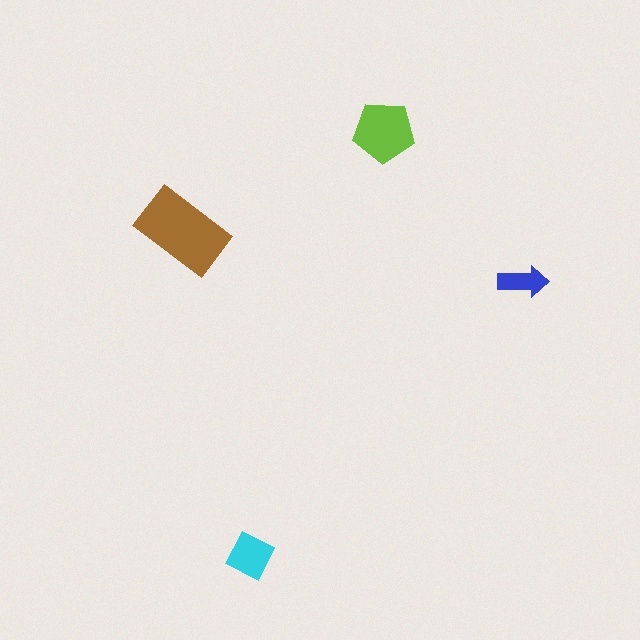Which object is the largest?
The brown rectangle.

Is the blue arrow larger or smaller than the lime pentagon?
Smaller.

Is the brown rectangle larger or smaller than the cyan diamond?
Larger.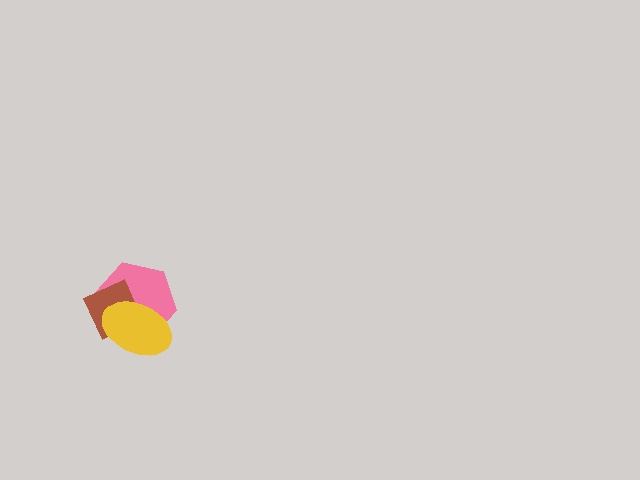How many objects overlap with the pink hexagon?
2 objects overlap with the pink hexagon.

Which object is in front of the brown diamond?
The yellow ellipse is in front of the brown diamond.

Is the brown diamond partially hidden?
Yes, it is partially covered by another shape.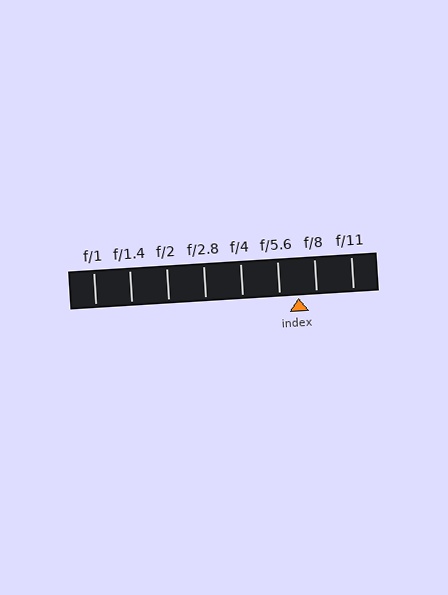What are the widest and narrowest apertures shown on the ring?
The widest aperture shown is f/1 and the narrowest is f/11.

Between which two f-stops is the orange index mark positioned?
The index mark is between f/5.6 and f/8.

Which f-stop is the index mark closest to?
The index mark is closest to f/8.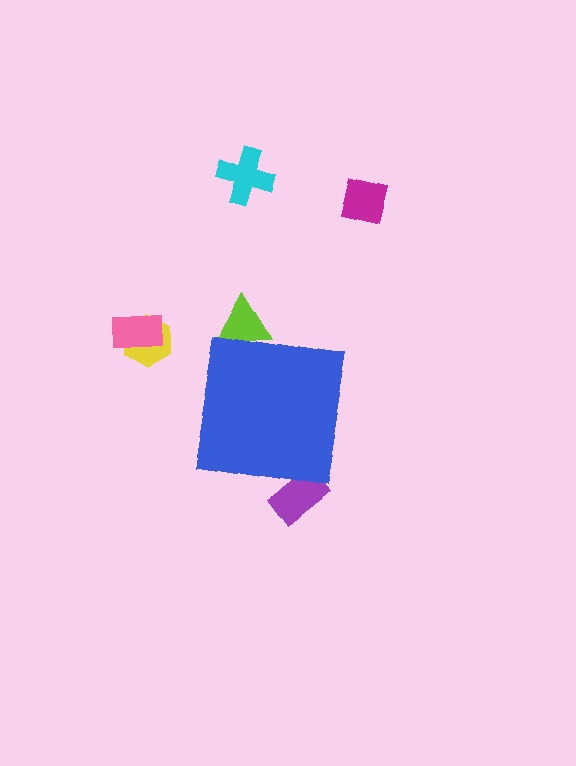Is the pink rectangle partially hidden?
No, the pink rectangle is fully visible.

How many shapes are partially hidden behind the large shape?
2 shapes are partially hidden.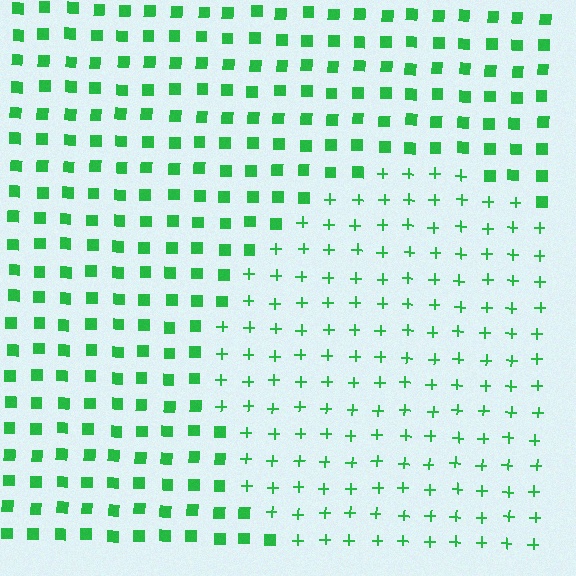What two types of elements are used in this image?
The image uses plus signs inside the circle region and squares outside it.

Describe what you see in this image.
The image is filled with small green elements arranged in a uniform grid. A circle-shaped region contains plus signs, while the surrounding area contains squares. The boundary is defined purely by the change in element shape.